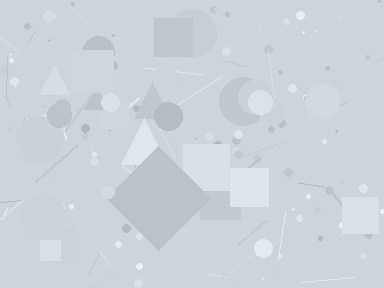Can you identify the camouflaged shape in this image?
The camouflaged shape is a diamond.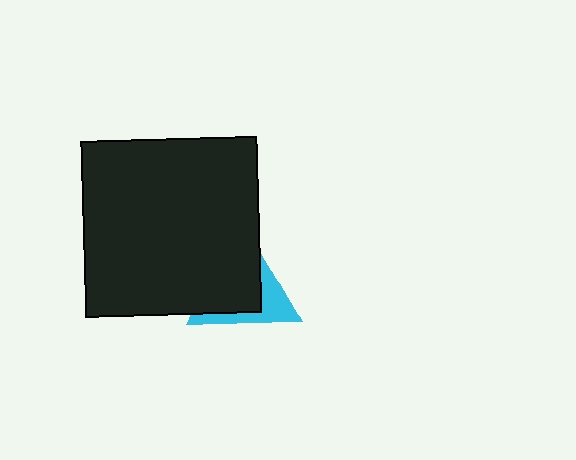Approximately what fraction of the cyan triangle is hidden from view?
Roughly 64% of the cyan triangle is hidden behind the black square.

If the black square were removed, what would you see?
You would see the complete cyan triangle.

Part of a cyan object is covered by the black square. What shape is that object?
It is a triangle.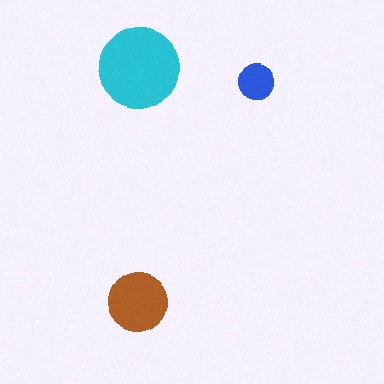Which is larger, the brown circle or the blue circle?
The brown one.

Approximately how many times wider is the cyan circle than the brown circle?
About 1.5 times wider.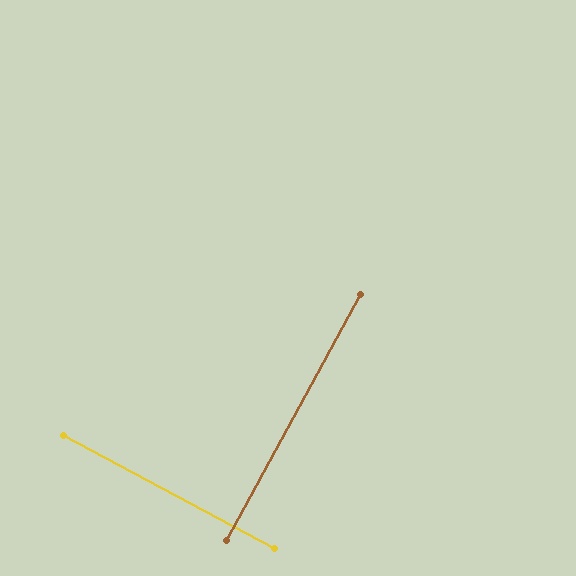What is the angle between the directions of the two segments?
Approximately 90 degrees.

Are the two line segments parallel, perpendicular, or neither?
Perpendicular — they meet at approximately 90°.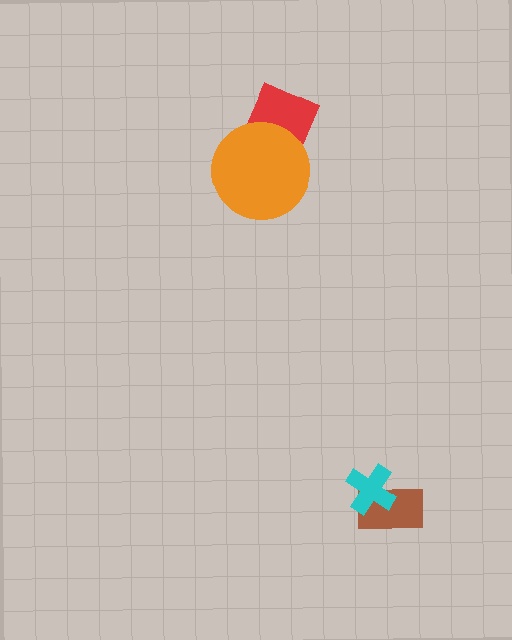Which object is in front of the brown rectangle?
The cyan cross is in front of the brown rectangle.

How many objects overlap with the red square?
1 object overlaps with the red square.